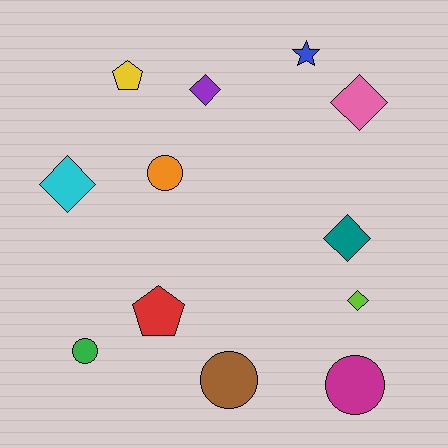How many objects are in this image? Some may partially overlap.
There are 12 objects.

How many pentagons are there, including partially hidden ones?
There are 2 pentagons.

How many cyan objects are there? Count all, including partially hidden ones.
There is 1 cyan object.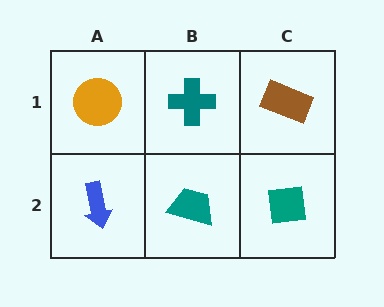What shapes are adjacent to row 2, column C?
A brown rectangle (row 1, column C), a teal trapezoid (row 2, column B).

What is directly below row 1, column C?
A teal square.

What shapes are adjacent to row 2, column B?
A teal cross (row 1, column B), a blue arrow (row 2, column A), a teal square (row 2, column C).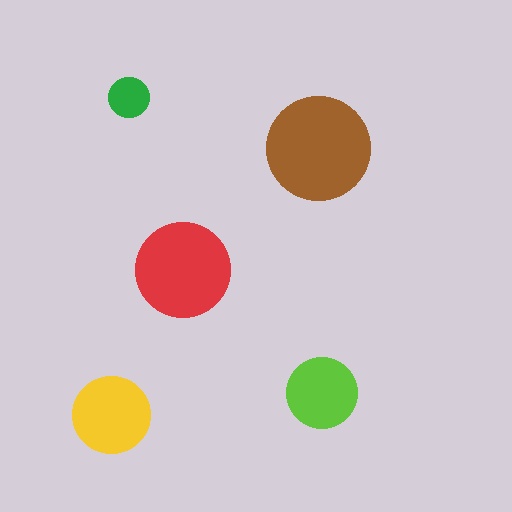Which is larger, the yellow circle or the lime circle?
The yellow one.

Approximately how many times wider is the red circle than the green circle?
About 2.5 times wider.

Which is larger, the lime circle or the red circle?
The red one.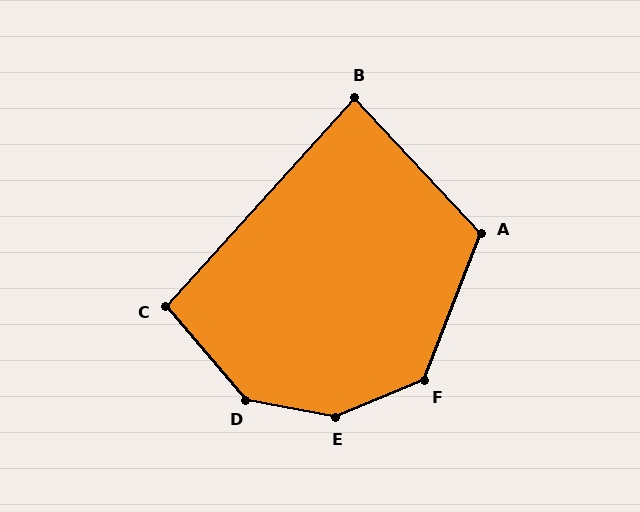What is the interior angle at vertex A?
Approximately 116 degrees (obtuse).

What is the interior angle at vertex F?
Approximately 134 degrees (obtuse).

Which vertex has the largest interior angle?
E, at approximately 146 degrees.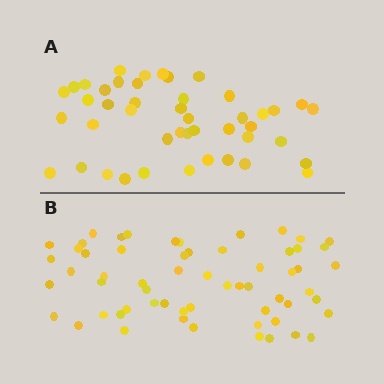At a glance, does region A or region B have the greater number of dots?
Region B (the bottom region) has more dots.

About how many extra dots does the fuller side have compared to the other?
Region B has approximately 15 more dots than region A.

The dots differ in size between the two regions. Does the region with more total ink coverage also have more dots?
No. Region A has more total ink coverage because its dots are larger, but region B actually contains more individual dots. Total area can be misleading — the number of items is what matters here.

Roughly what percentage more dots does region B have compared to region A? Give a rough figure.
About 35% more.